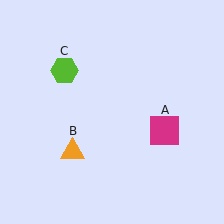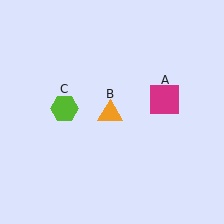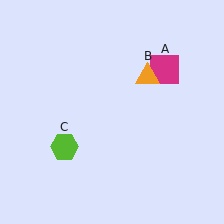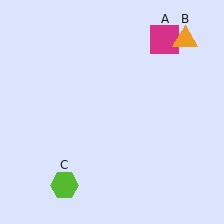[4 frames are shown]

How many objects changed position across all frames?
3 objects changed position: magenta square (object A), orange triangle (object B), lime hexagon (object C).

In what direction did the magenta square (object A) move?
The magenta square (object A) moved up.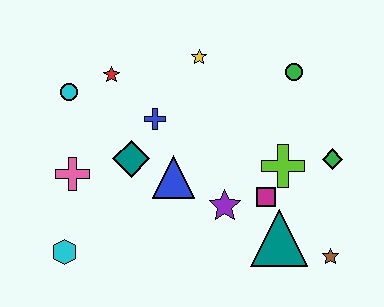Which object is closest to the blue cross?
The teal diamond is closest to the blue cross.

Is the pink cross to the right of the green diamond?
No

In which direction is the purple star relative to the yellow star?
The purple star is below the yellow star.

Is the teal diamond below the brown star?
No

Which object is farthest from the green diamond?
The cyan hexagon is farthest from the green diamond.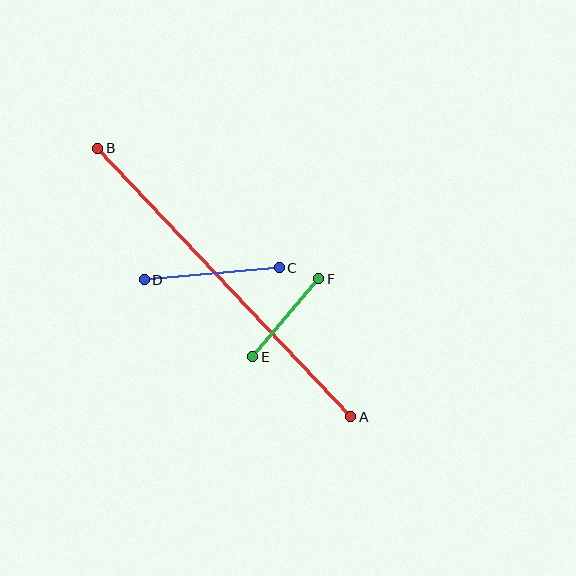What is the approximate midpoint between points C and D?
The midpoint is at approximately (212, 274) pixels.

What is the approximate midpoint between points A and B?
The midpoint is at approximately (224, 282) pixels.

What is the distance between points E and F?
The distance is approximately 102 pixels.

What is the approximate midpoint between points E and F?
The midpoint is at approximately (286, 318) pixels.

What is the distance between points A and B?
The distance is approximately 369 pixels.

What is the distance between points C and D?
The distance is approximately 136 pixels.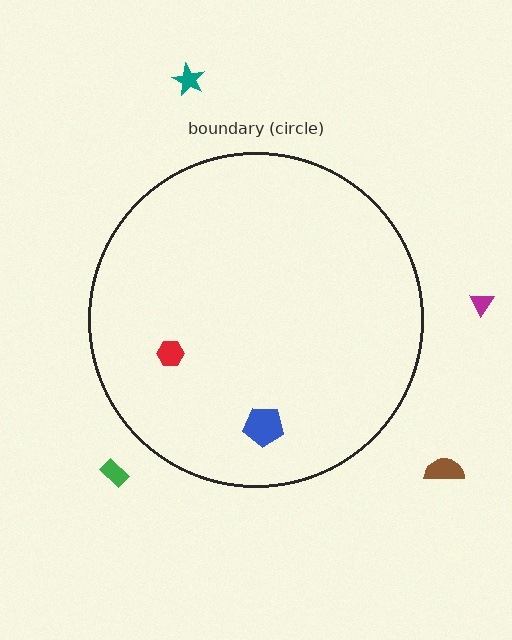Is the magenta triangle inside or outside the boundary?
Outside.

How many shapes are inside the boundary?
2 inside, 4 outside.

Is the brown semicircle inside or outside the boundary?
Outside.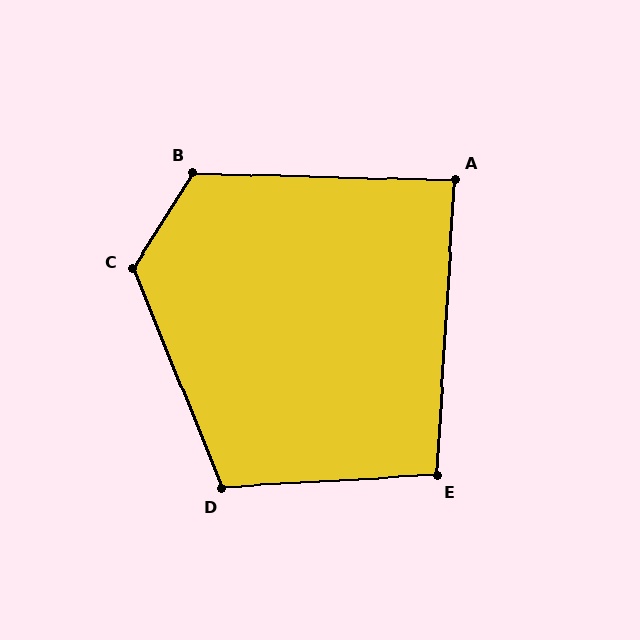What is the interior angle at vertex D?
Approximately 109 degrees (obtuse).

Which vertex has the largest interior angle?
C, at approximately 126 degrees.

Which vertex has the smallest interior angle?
A, at approximately 88 degrees.